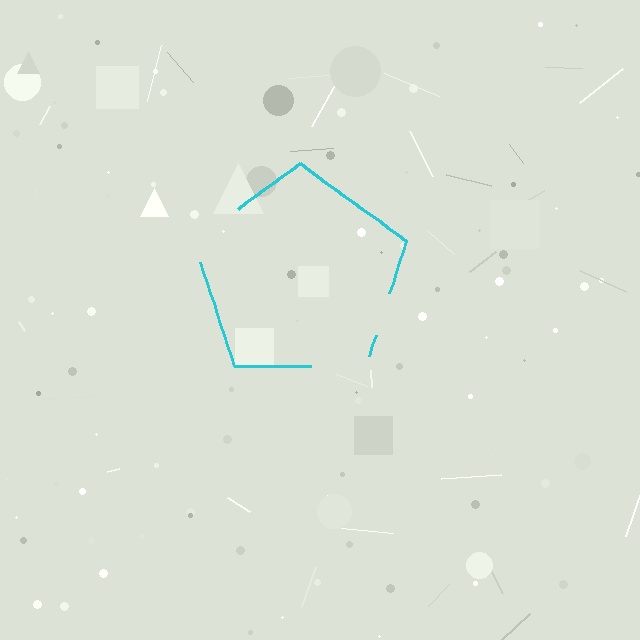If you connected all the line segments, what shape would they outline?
They would outline a pentagon.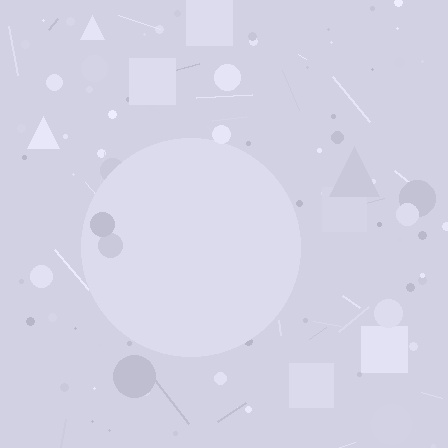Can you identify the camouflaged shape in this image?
The camouflaged shape is a circle.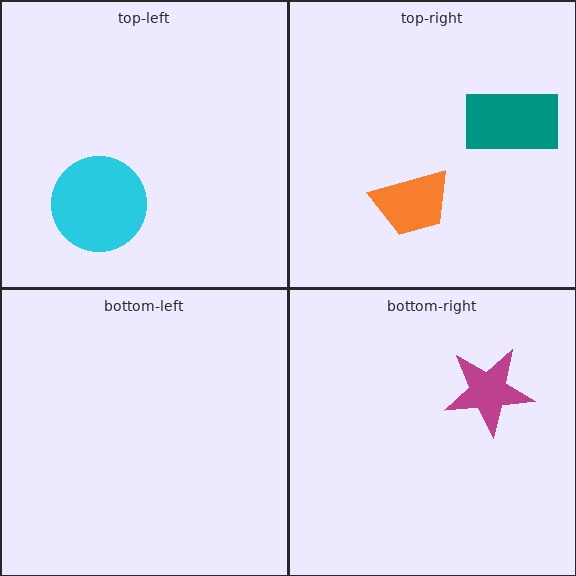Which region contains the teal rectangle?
The top-right region.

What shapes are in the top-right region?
The teal rectangle, the orange trapezoid.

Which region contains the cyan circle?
The top-left region.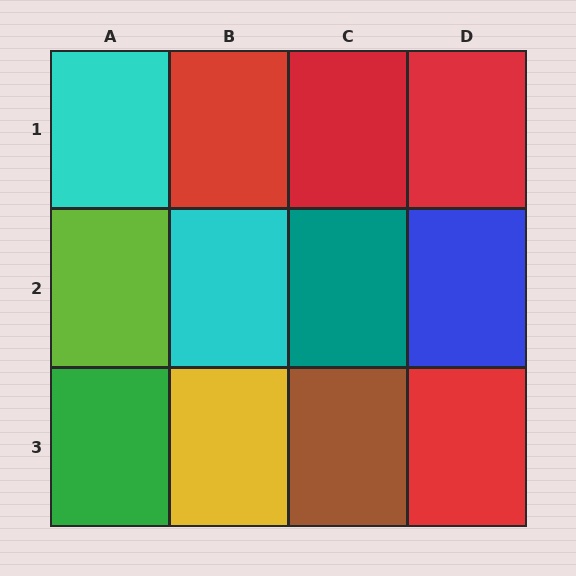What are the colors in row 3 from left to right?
Green, yellow, brown, red.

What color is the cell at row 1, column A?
Cyan.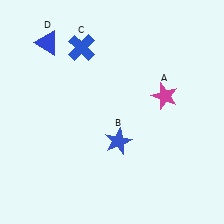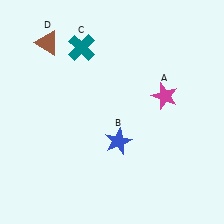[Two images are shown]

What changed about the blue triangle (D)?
In Image 1, D is blue. In Image 2, it changed to brown.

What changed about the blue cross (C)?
In Image 1, C is blue. In Image 2, it changed to teal.